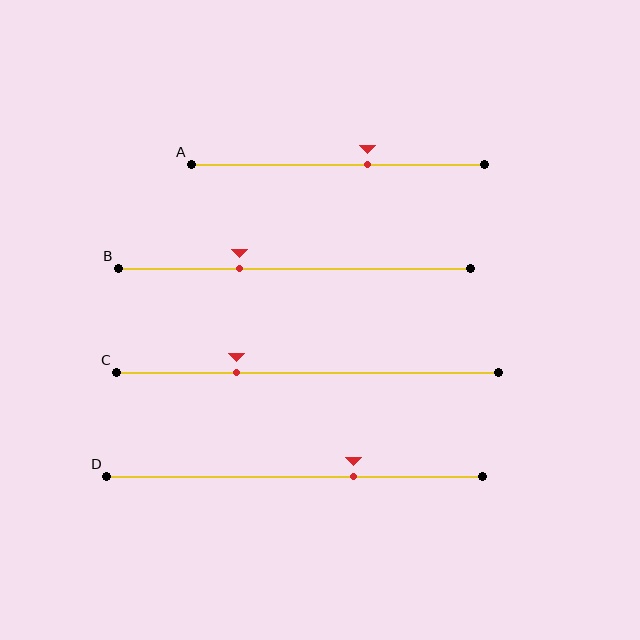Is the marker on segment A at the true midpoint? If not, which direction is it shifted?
No, the marker on segment A is shifted to the right by about 10% of the segment length.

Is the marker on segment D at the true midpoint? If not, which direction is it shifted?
No, the marker on segment D is shifted to the right by about 16% of the segment length.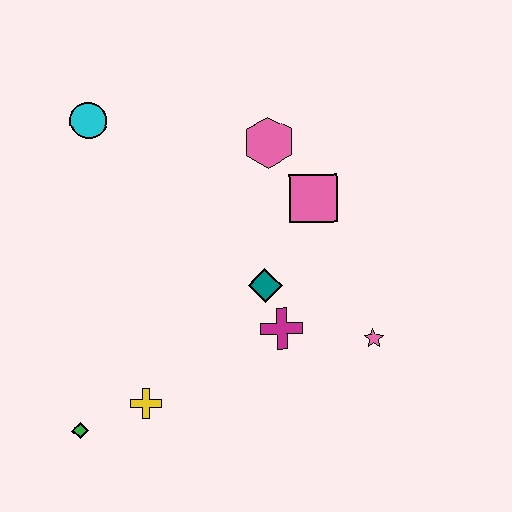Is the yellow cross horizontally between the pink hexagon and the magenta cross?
No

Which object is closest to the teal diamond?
The magenta cross is closest to the teal diamond.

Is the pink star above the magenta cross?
No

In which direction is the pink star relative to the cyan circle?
The pink star is to the right of the cyan circle.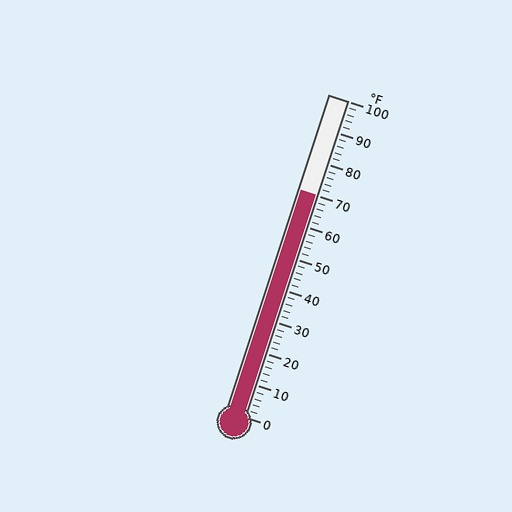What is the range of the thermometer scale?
The thermometer scale ranges from 0°F to 100°F.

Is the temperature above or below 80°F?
The temperature is below 80°F.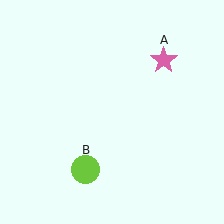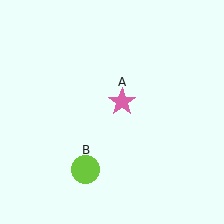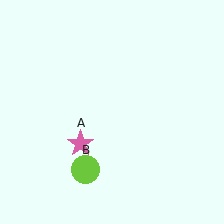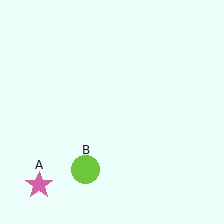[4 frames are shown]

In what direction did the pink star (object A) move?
The pink star (object A) moved down and to the left.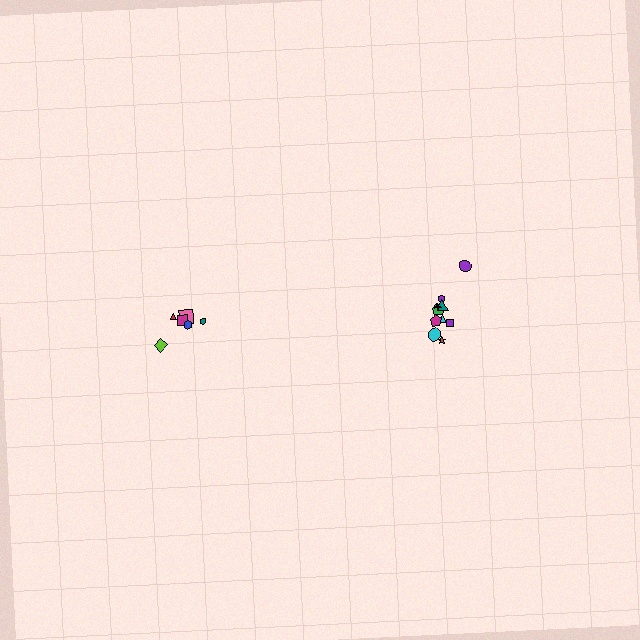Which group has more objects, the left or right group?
The right group.